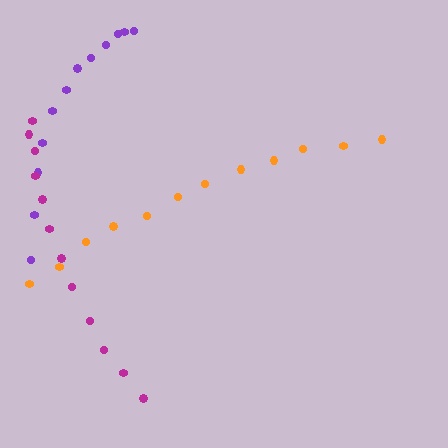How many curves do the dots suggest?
There are 3 distinct paths.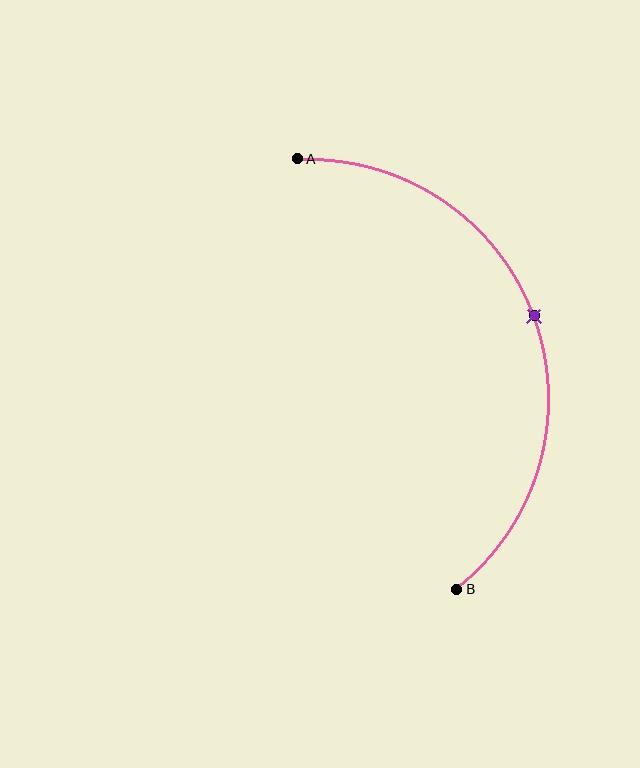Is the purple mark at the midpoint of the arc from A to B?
Yes. The purple mark lies on the arc at equal arc-length from both A and B — it is the arc midpoint.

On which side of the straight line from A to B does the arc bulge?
The arc bulges to the right of the straight line connecting A and B.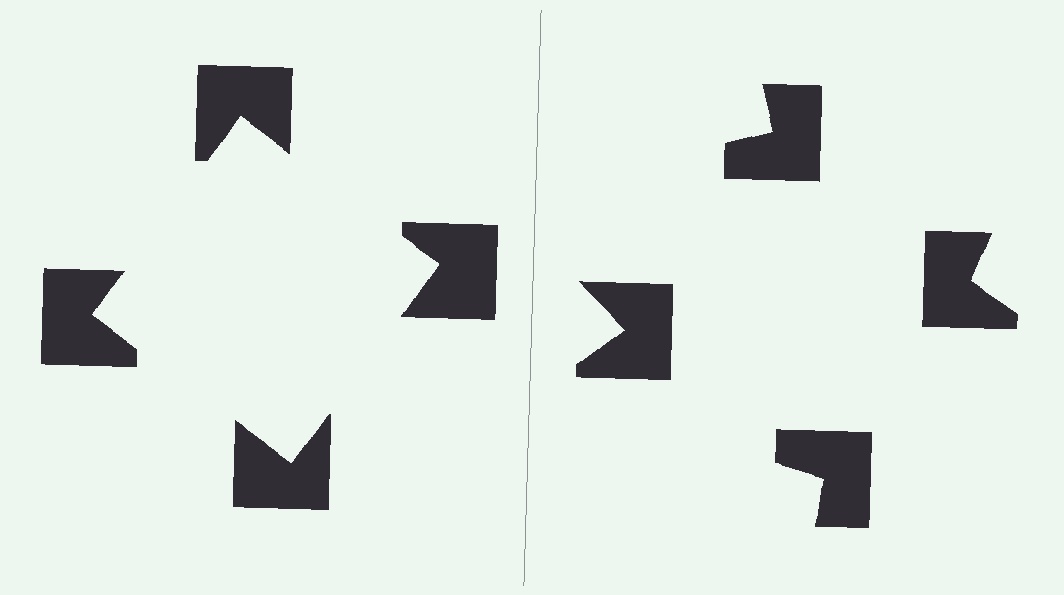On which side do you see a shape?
An illusory square appears on the left side. On the right side the wedge cuts are rotated, so no coherent shape forms.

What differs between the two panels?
The notched squares are positioned identically on both sides; only the wedge orientations differ. On the left they align to a square; on the right they are misaligned.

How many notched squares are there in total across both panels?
8 — 4 on each side.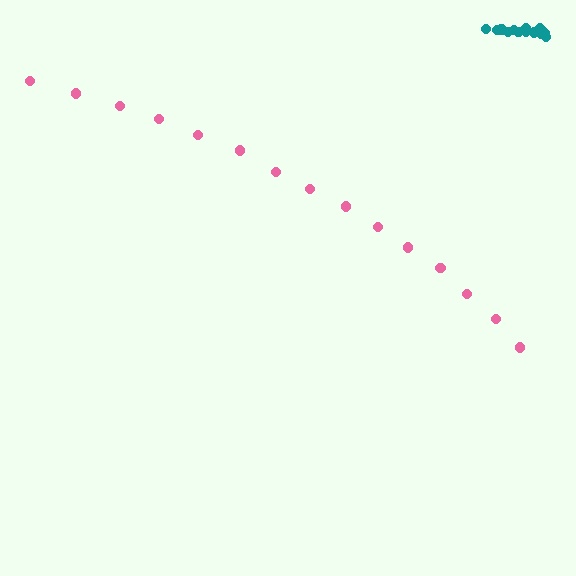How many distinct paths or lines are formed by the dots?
There are 2 distinct paths.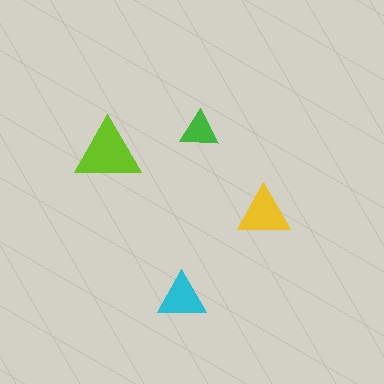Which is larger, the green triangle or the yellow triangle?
The yellow one.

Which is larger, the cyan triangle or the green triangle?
The cyan one.